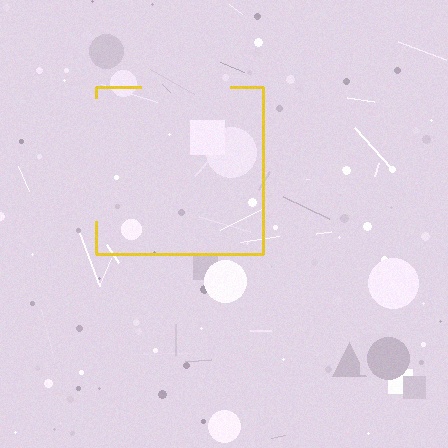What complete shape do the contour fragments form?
The contour fragments form a square.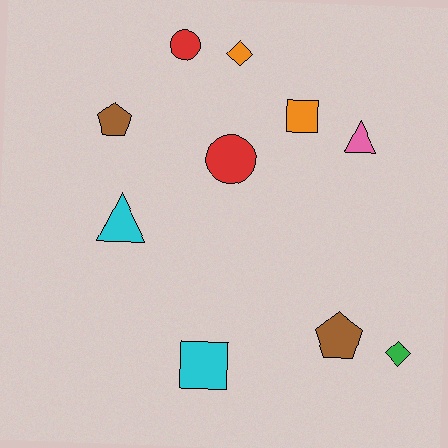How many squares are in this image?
There are 2 squares.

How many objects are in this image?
There are 10 objects.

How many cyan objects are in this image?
There are 2 cyan objects.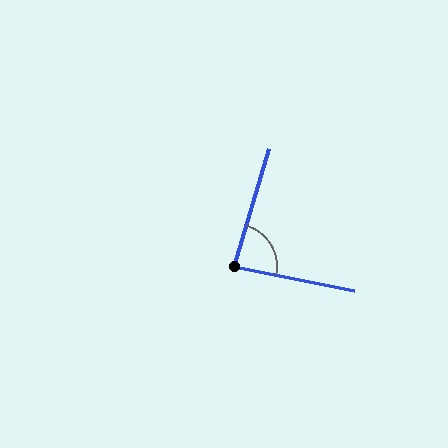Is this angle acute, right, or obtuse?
It is acute.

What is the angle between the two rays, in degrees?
Approximately 85 degrees.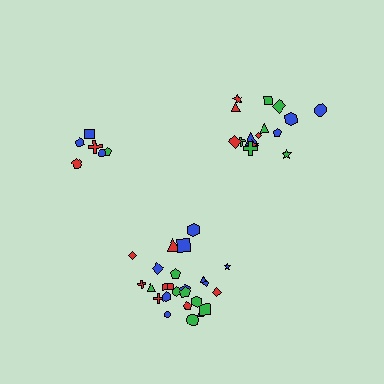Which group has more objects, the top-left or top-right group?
The top-right group.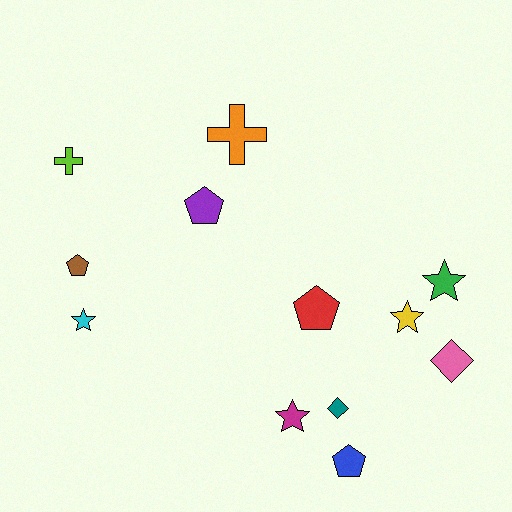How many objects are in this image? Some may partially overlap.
There are 12 objects.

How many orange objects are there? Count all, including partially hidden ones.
There is 1 orange object.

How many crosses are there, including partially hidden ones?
There are 2 crosses.